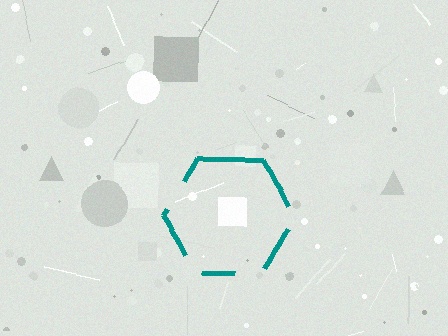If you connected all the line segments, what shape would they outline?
They would outline a hexagon.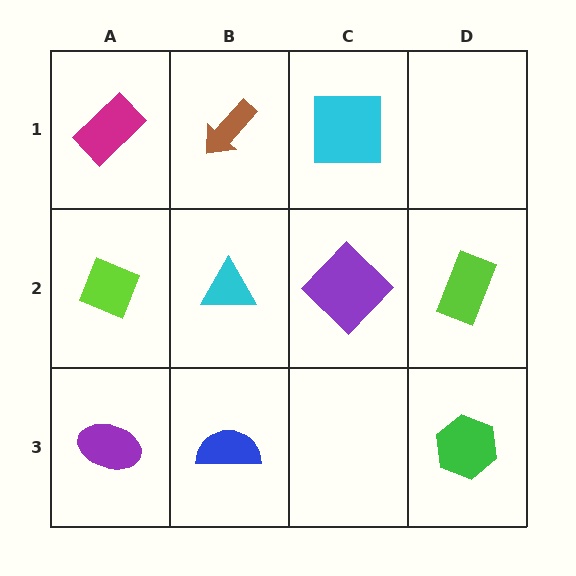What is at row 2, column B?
A cyan triangle.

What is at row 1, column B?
A brown arrow.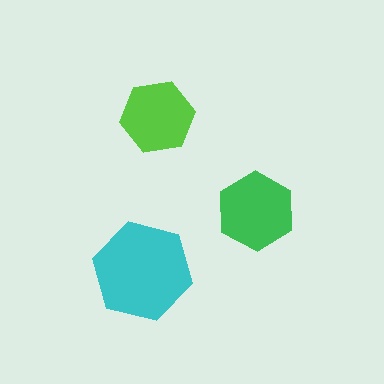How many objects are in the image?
There are 3 objects in the image.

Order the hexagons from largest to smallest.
the cyan one, the green one, the lime one.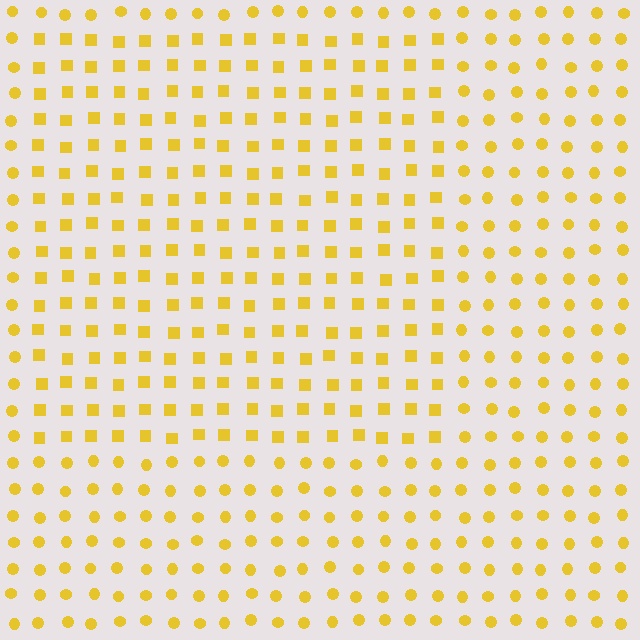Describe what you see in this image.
The image is filled with small yellow elements arranged in a uniform grid. A rectangle-shaped region contains squares, while the surrounding area contains circles. The boundary is defined purely by the change in element shape.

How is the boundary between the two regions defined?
The boundary is defined by a change in element shape: squares inside vs. circles outside. All elements share the same color and spacing.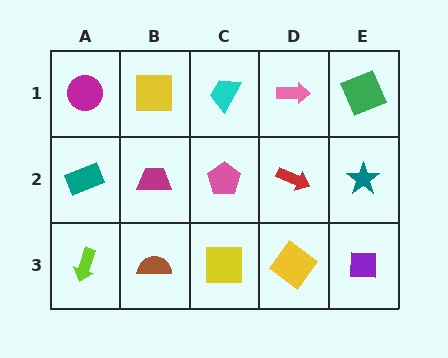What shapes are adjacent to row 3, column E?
A teal star (row 2, column E), a yellow diamond (row 3, column D).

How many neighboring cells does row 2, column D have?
4.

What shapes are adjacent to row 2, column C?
A cyan trapezoid (row 1, column C), a yellow square (row 3, column C), a magenta trapezoid (row 2, column B), a red arrow (row 2, column D).